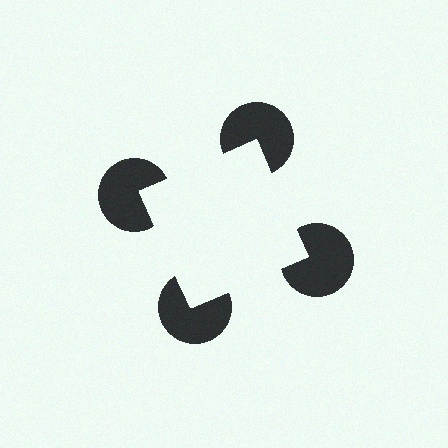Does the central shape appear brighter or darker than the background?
It typically appears slightly brighter than the background, even though no actual brightness change is drawn.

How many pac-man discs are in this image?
There are 4 — one at each vertex of the illusory square.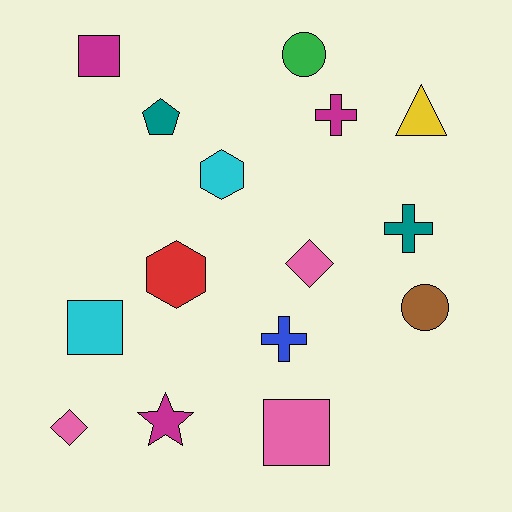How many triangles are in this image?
There is 1 triangle.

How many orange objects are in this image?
There are no orange objects.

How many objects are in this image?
There are 15 objects.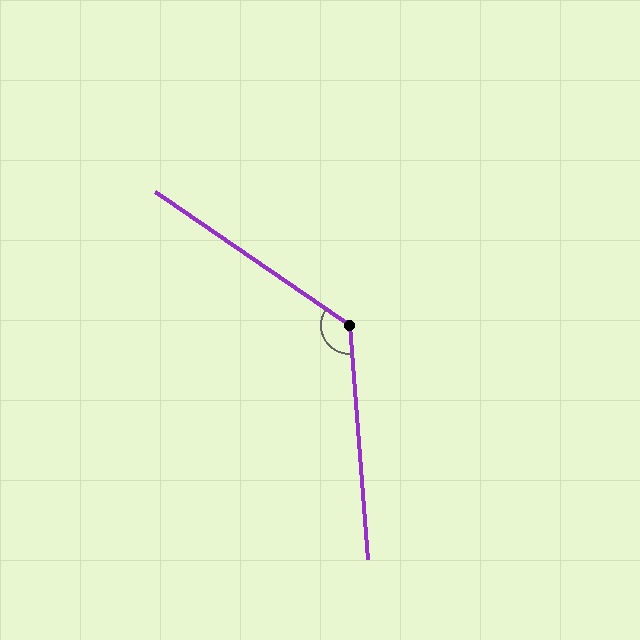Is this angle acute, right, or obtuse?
It is obtuse.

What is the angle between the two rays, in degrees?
Approximately 129 degrees.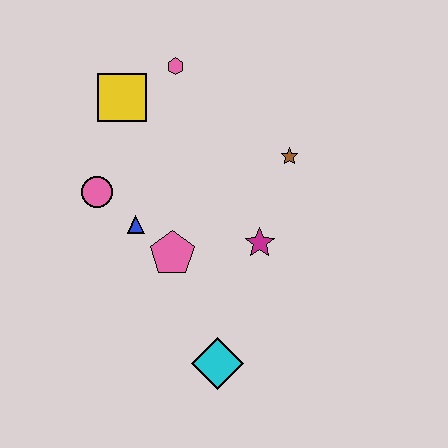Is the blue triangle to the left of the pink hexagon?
Yes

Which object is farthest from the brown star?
The cyan diamond is farthest from the brown star.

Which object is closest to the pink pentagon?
The blue triangle is closest to the pink pentagon.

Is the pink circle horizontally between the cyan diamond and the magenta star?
No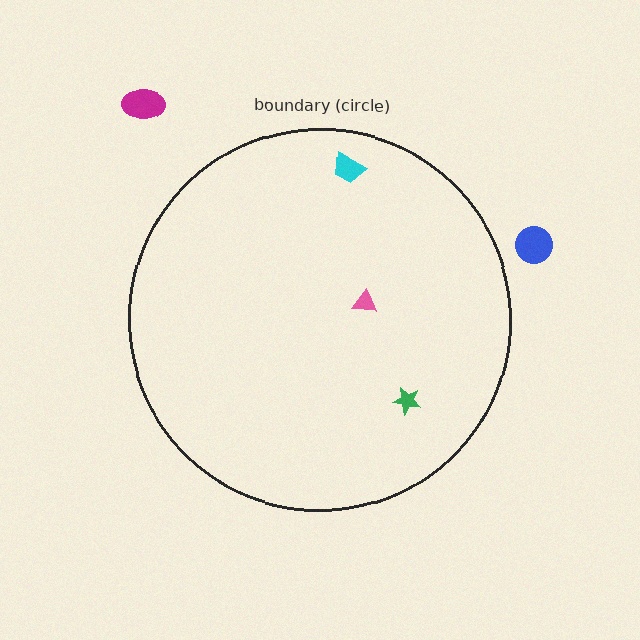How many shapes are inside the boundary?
3 inside, 2 outside.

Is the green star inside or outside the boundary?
Inside.